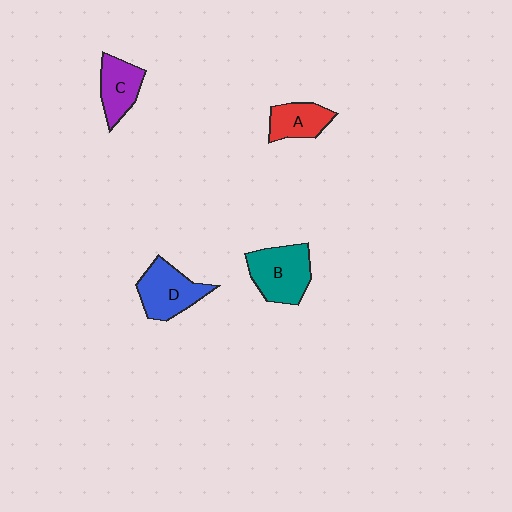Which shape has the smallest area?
Shape A (red).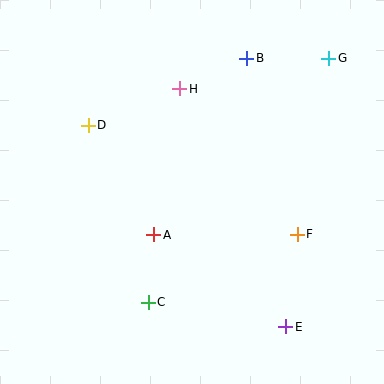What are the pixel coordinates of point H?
Point H is at (180, 89).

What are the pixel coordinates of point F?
Point F is at (297, 234).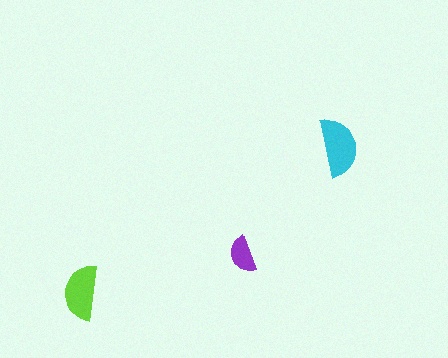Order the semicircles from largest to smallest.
the cyan one, the lime one, the purple one.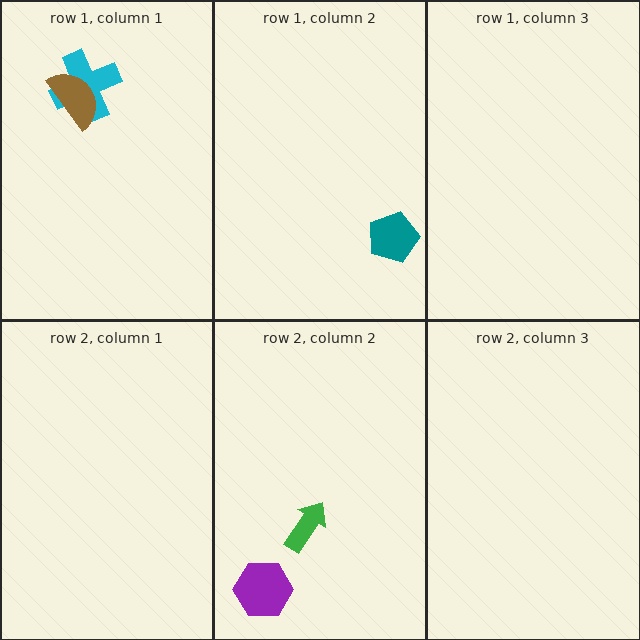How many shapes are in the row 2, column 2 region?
2.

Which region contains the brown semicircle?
The row 1, column 1 region.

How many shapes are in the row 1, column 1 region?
2.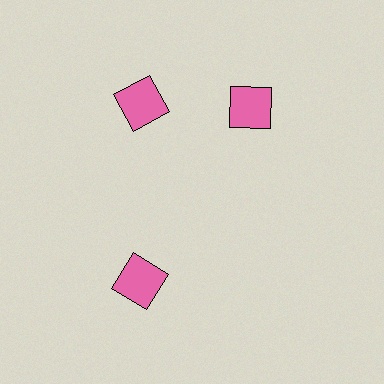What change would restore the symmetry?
The symmetry would be restored by rotating it back into even spacing with its neighbors so that all 3 squares sit at equal angles and equal distance from the center.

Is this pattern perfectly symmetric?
No. The 3 pink squares are arranged in a ring, but one element near the 3 o'clock position is rotated out of alignment along the ring, breaking the 3-fold rotational symmetry.